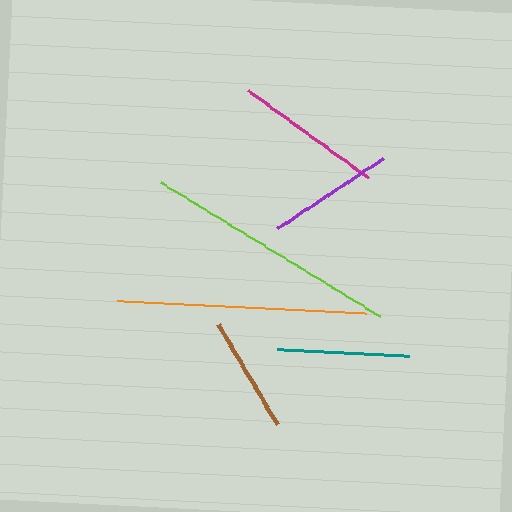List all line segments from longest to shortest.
From longest to shortest: lime, orange, magenta, teal, purple, brown.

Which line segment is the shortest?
The brown line is the shortest at approximately 116 pixels.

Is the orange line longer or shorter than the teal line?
The orange line is longer than the teal line.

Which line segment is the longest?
The lime line is the longest at approximately 257 pixels.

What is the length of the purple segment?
The purple segment is approximately 126 pixels long.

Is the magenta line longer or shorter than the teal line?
The magenta line is longer than the teal line.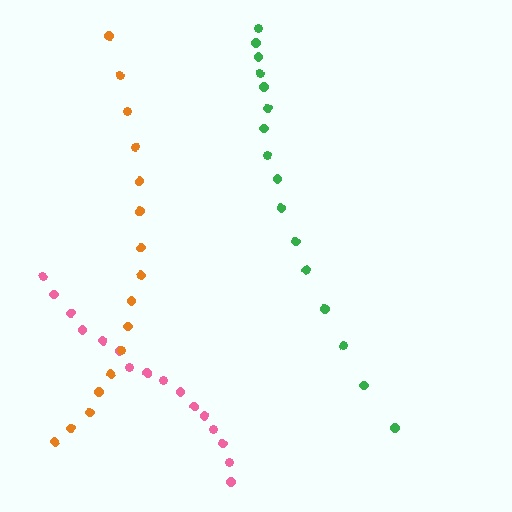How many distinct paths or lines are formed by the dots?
There are 3 distinct paths.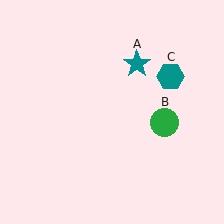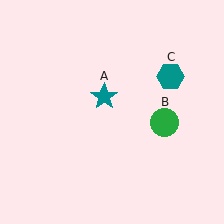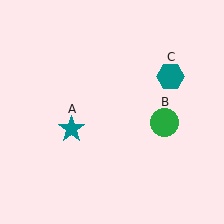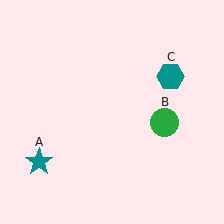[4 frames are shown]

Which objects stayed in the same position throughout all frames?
Green circle (object B) and teal hexagon (object C) remained stationary.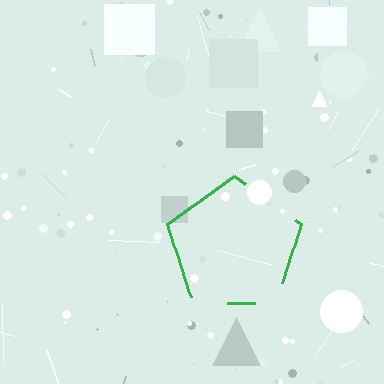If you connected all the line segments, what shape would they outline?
They would outline a pentagon.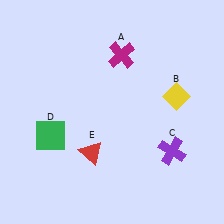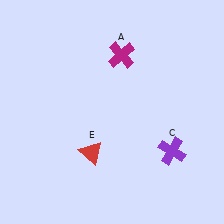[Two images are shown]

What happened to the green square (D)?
The green square (D) was removed in Image 2. It was in the bottom-left area of Image 1.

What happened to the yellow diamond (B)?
The yellow diamond (B) was removed in Image 2. It was in the top-right area of Image 1.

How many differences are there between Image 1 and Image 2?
There are 2 differences between the two images.